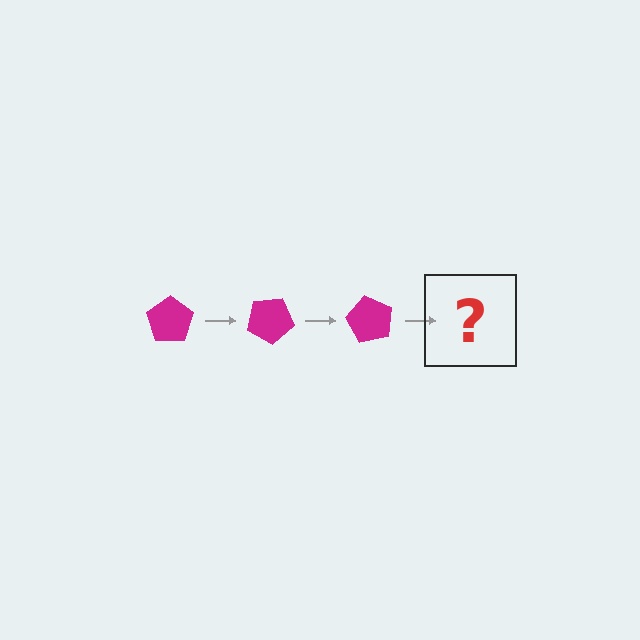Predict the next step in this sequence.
The next step is a magenta pentagon rotated 90 degrees.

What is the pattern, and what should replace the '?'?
The pattern is that the pentagon rotates 30 degrees each step. The '?' should be a magenta pentagon rotated 90 degrees.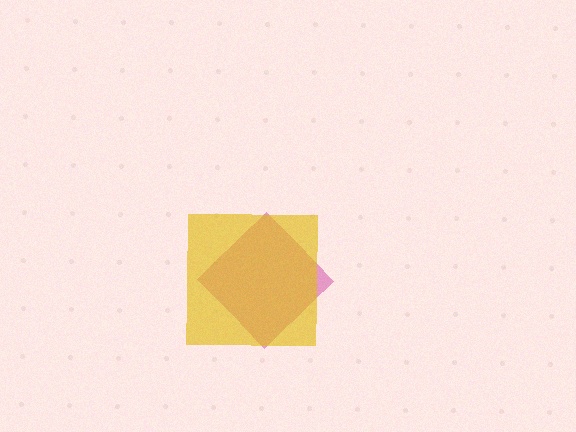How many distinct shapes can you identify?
There are 2 distinct shapes: a magenta diamond, a yellow square.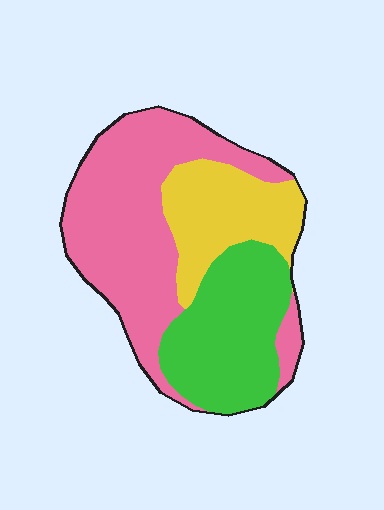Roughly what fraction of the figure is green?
Green covers roughly 30% of the figure.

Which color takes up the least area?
Yellow, at roughly 20%.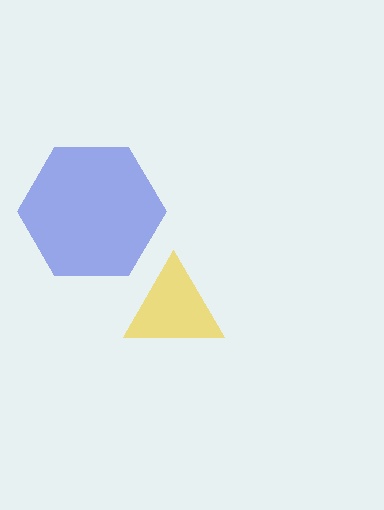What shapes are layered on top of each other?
The layered shapes are: a yellow triangle, a blue hexagon.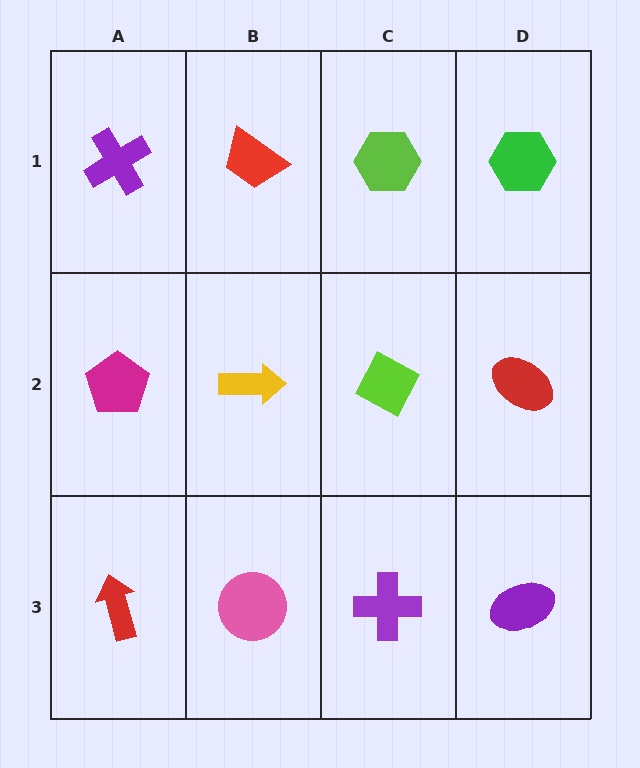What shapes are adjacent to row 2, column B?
A red trapezoid (row 1, column B), a pink circle (row 3, column B), a magenta pentagon (row 2, column A), a lime diamond (row 2, column C).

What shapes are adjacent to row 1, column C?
A lime diamond (row 2, column C), a red trapezoid (row 1, column B), a green hexagon (row 1, column D).